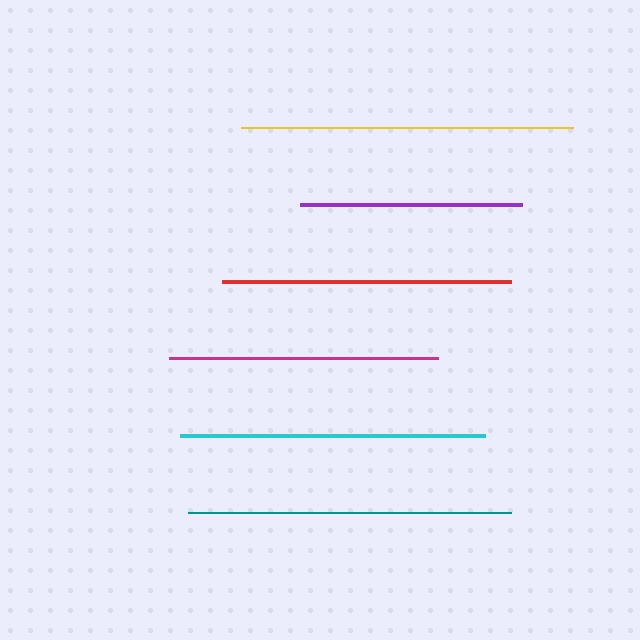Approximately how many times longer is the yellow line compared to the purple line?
The yellow line is approximately 1.5 times the length of the purple line.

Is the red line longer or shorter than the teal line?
The teal line is longer than the red line.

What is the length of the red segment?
The red segment is approximately 289 pixels long.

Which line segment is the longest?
The yellow line is the longest at approximately 332 pixels.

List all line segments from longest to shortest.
From longest to shortest: yellow, teal, cyan, red, magenta, purple.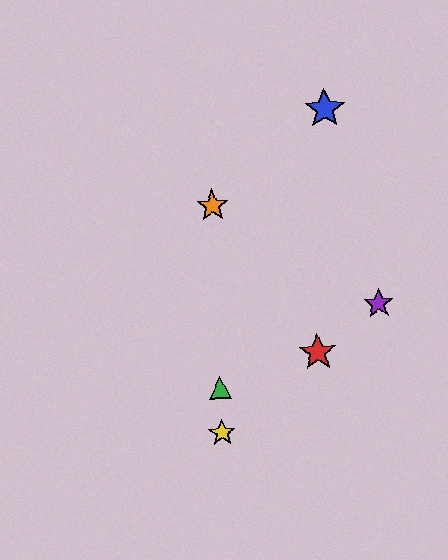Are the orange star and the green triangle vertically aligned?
Yes, both are at x≈212.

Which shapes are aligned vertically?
The green triangle, the yellow star, the orange star are aligned vertically.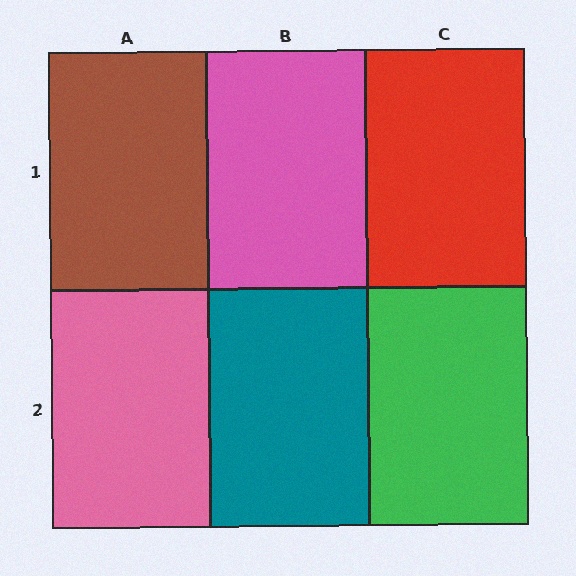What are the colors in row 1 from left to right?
Brown, pink, red.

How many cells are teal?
1 cell is teal.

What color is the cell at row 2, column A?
Pink.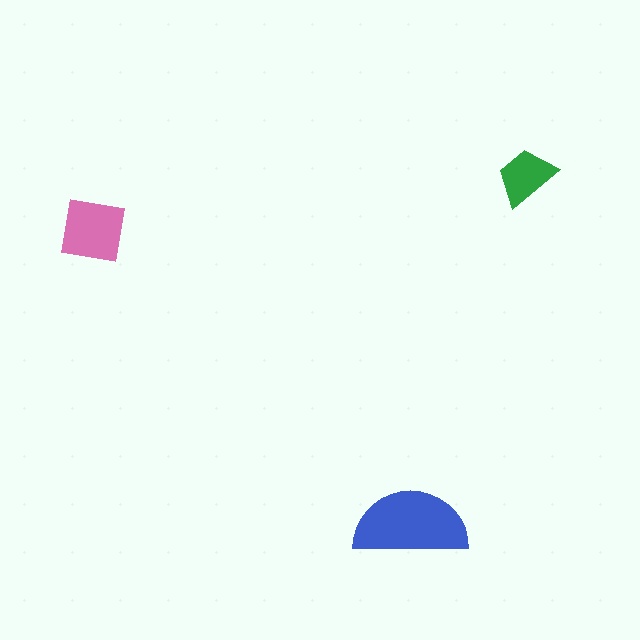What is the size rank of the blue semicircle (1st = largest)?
1st.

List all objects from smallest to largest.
The green trapezoid, the pink square, the blue semicircle.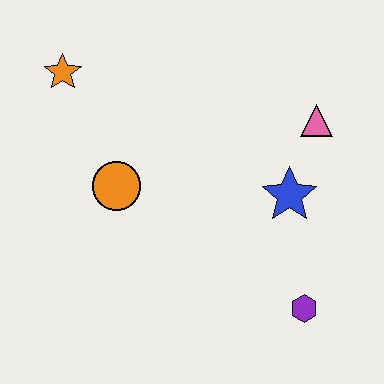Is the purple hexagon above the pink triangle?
No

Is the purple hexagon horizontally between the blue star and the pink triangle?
Yes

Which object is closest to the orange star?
The orange circle is closest to the orange star.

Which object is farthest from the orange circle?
The purple hexagon is farthest from the orange circle.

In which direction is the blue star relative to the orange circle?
The blue star is to the right of the orange circle.